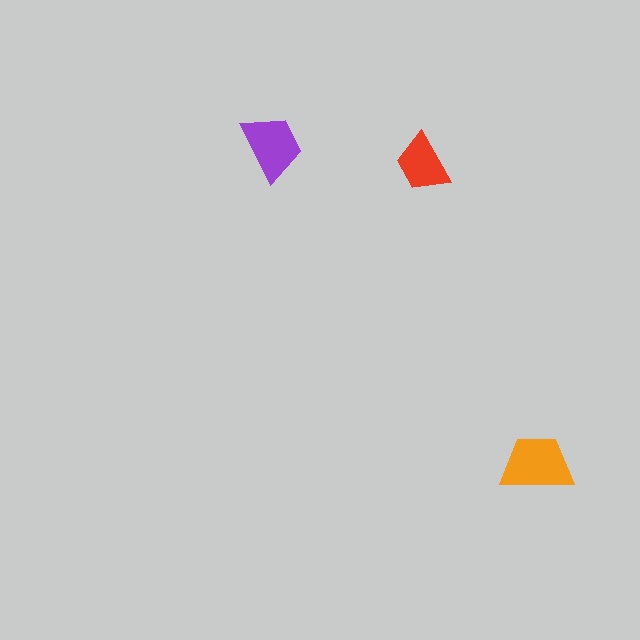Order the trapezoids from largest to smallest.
the orange one, the purple one, the red one.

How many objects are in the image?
There are 3 objects in the image.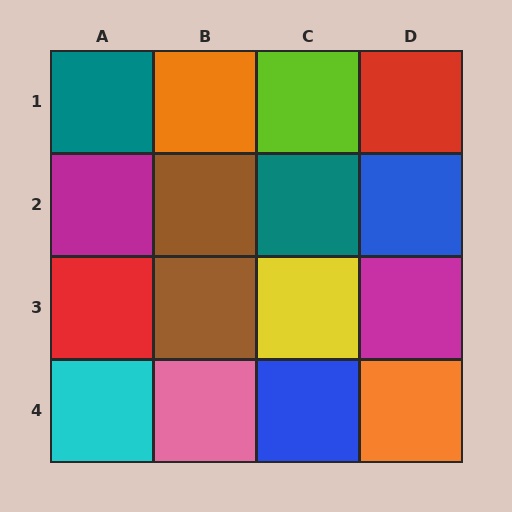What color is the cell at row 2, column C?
Teal.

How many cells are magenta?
2 cells are magenta.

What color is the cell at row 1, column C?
Lime.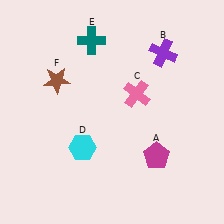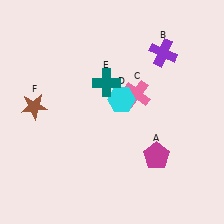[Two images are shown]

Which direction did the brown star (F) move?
The brown star (F) moved down.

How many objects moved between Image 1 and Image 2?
3 objects moved between the two images.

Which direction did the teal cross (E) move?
The teal cross (E) moved down.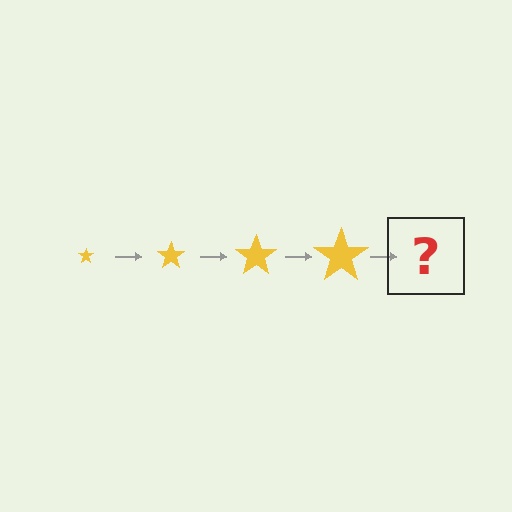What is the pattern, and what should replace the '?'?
The pattern is that the star gets progressively larger each step. The '?' should be a yellow star, larger than the previous one.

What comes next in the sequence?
The next element should be a yellow star, larger than the previous one.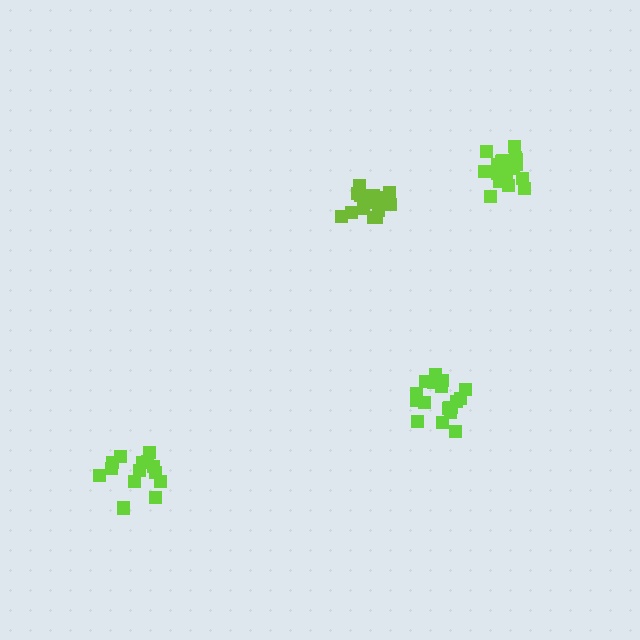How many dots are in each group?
Group 1: 14 dots, Group 2: 18 dots, Group 3: 14 dots, Group 4: 18 dots (64 total).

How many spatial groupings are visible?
There are 4 spatial groupings.